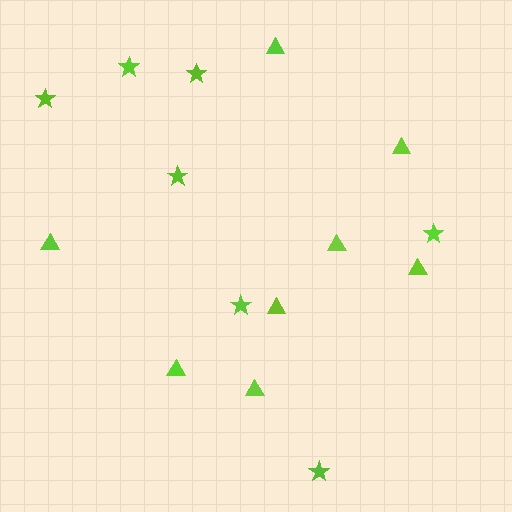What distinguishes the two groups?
There are 2 groups: one group of stars (7) and one group of triangles (8).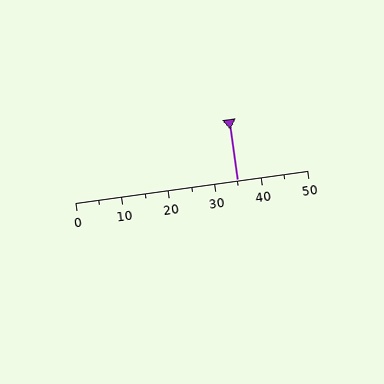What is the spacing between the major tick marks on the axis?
The major ticks are spaced 10 apart.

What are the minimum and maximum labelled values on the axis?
The axis runs from 0 to 50.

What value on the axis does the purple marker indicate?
The marker indicates approximately 35.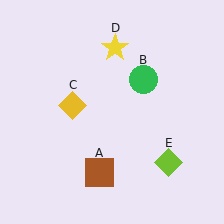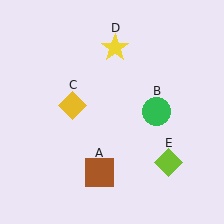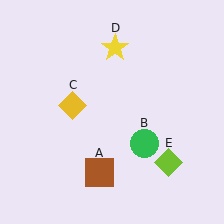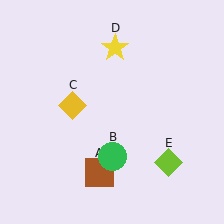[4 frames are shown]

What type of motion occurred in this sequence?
The green circle (object B) rotated clockwise around the center of the scene.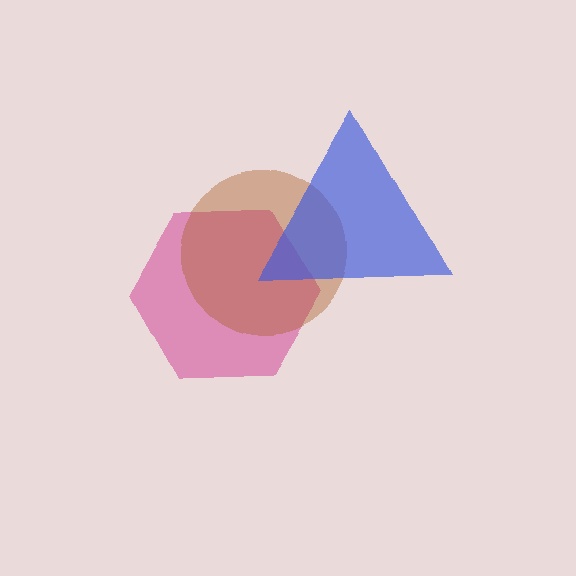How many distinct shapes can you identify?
There are 3 distinct shapes: a pink hexagon, a brown circle, a blue triangle.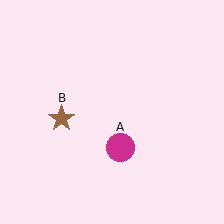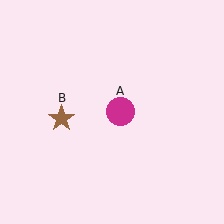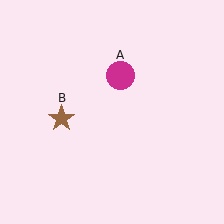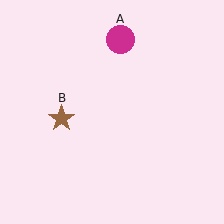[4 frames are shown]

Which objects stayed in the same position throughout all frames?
Brown star (object B) remained stationary.